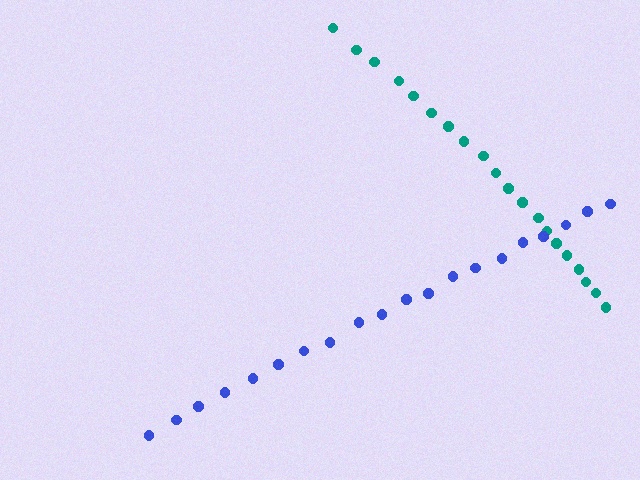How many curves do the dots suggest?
There are 2 distinct paths.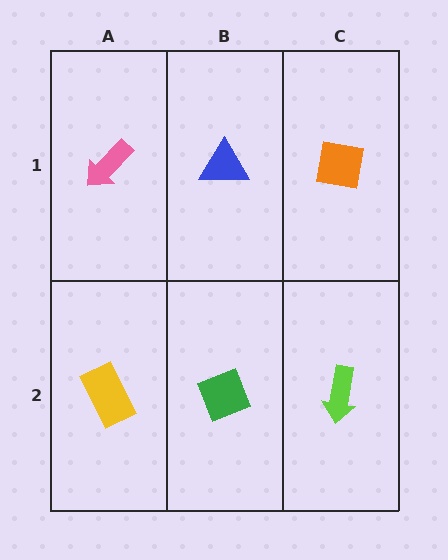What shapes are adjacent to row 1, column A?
A yellow rectangle (row 2, column A), a blue triangle (row 1, column B).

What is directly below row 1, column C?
A lime arrow.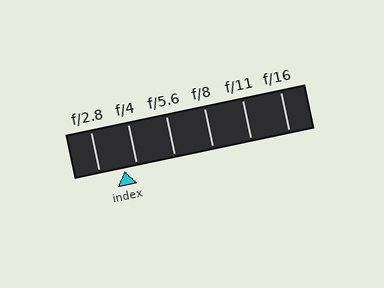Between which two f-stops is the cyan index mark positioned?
The index mark is between f/2.8 and f/4.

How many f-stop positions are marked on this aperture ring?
There are 6 f-stop positions marked.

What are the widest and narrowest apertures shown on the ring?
The widest aperture shown is f/2.8 and the narrowest is f/16.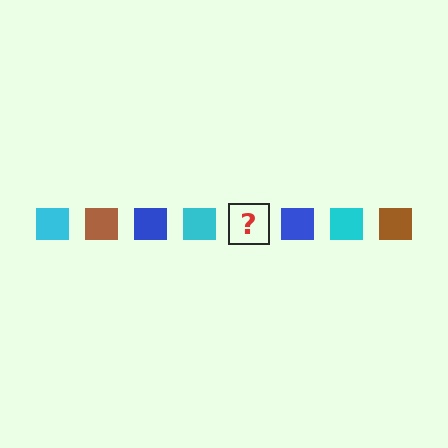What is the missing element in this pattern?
The missing element is a brown square.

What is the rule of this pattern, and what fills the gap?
The rule is that the pattern cycles through cyan, brown, blue squares. The gap should be filled with a brown square.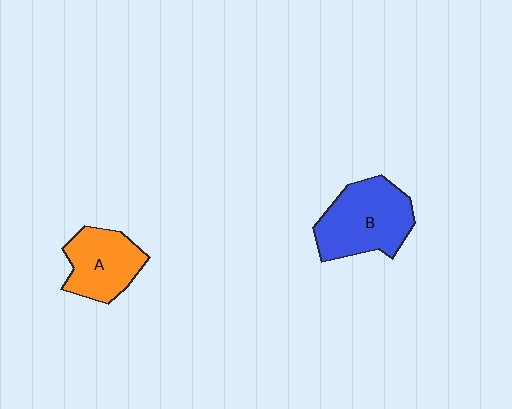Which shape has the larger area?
Shape B (blue).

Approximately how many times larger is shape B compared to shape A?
Approximately 1.3 times.